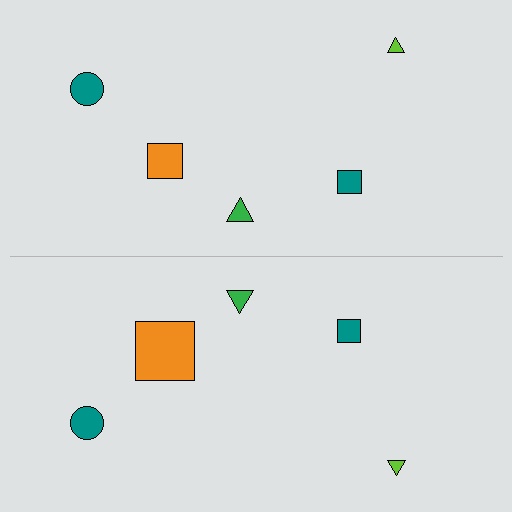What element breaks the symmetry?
The orange square on the bottom side has a different size than its mirror counterpart.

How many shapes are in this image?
There are 10 shapes in this image.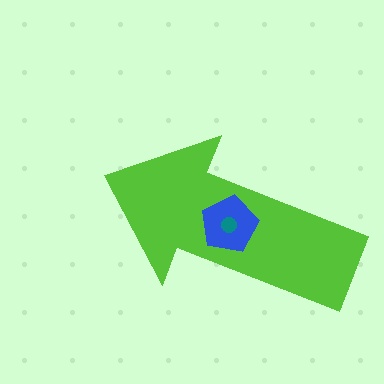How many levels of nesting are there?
3.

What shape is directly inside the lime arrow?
The blue pentagon.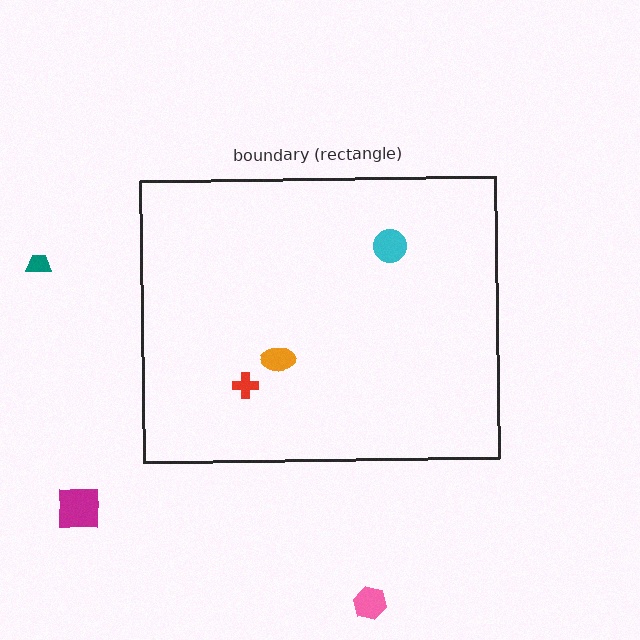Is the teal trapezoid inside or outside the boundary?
Outside.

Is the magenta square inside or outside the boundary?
Outside.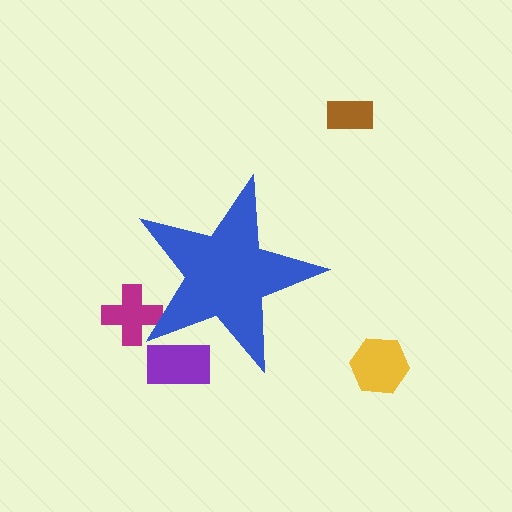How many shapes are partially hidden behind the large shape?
2 shapes are partially hidden.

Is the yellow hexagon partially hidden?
No, the yellow hexagon is fully visible.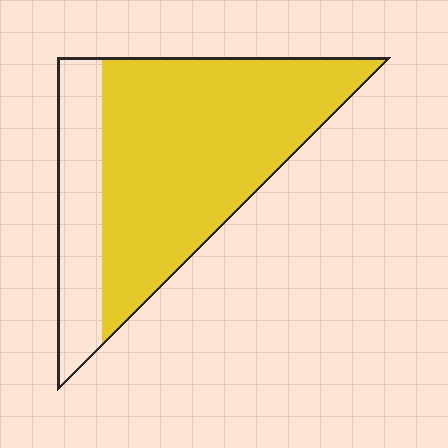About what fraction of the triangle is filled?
About three quarters (3/4).